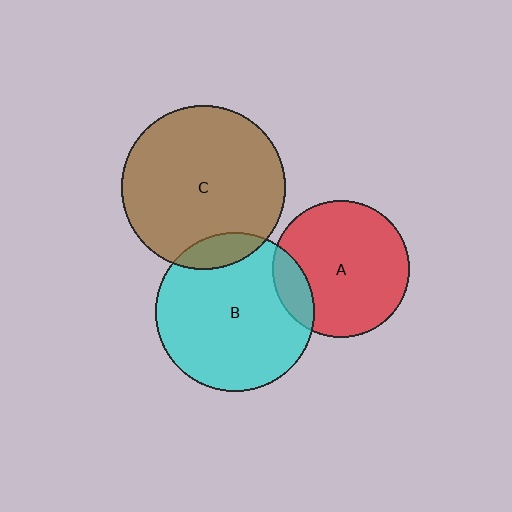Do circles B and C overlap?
Yes.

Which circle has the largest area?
Circle C (brown).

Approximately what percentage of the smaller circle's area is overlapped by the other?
Approximately 10%.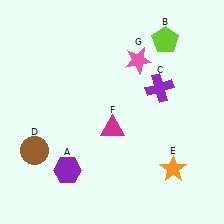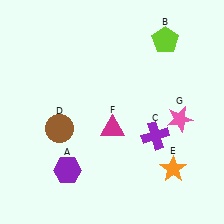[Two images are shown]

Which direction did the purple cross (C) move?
The purple cross (C) moved down.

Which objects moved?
The objects that moved are: the purple cross (C), the brown circle (D), the pink star (G).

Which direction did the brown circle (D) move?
The brown circle (D) moved right.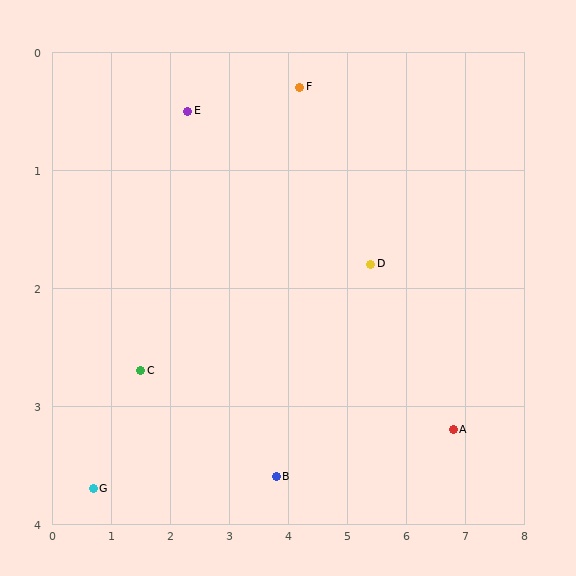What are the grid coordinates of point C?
Point C is at approximately (1.5, 2.7).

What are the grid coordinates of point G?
Point G is at approximately (0.7, 3.7).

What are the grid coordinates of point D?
Point D is at approximately (5.4, 1.8).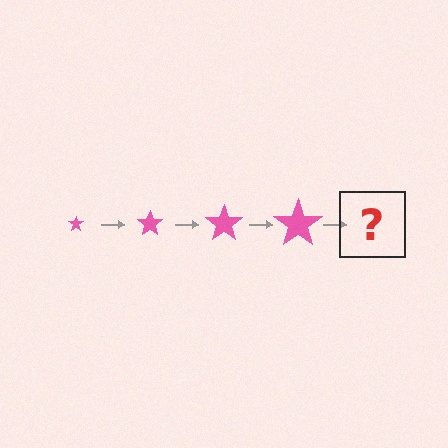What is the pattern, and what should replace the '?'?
The pattern is that the star gets progressively larger each step. The '?' should be a pink star, larger than the previous one.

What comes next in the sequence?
The next element should be a pink star, larger than the previous one.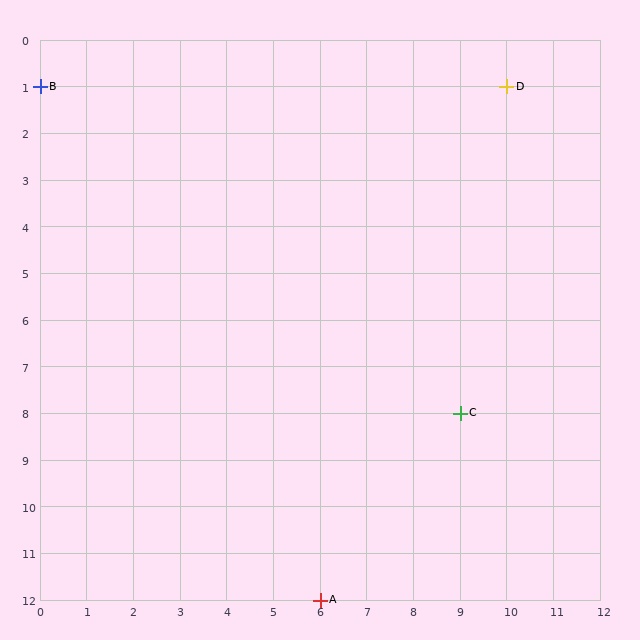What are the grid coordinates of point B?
Point B is at grid coordinates (0, 1).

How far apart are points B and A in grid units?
Points B and A are 6 columns and 11 rows apart (about 12.5 grid units diagonally).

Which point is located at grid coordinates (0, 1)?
Point B is at (0, 1).